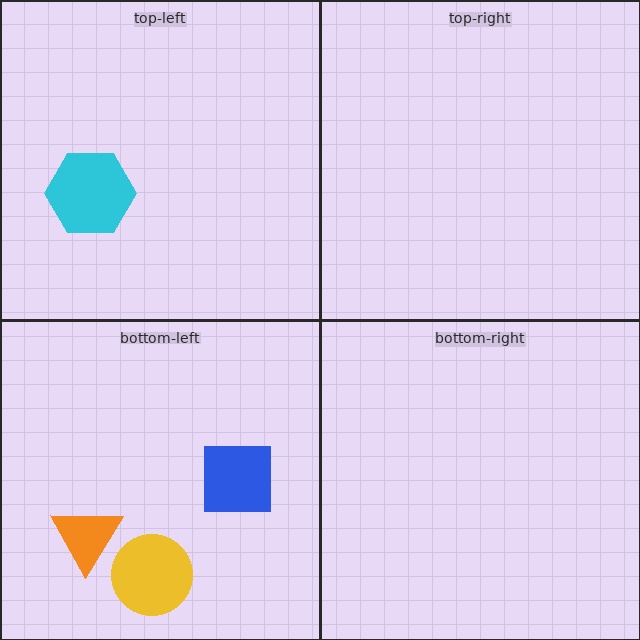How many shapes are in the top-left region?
1.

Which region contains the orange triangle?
The bottom-left region.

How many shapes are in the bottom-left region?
3.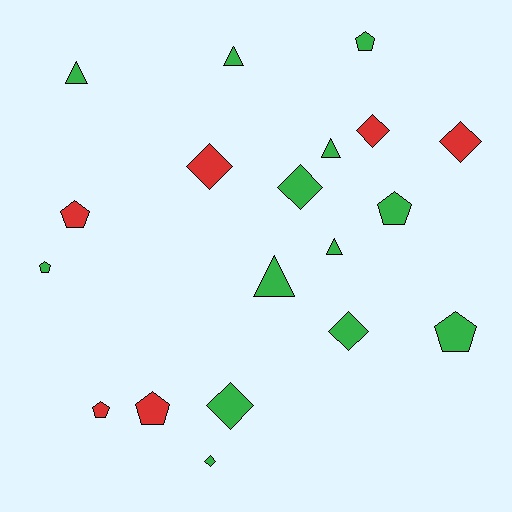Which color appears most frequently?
Green, with 13 objects.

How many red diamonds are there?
There are 3 red diamonds.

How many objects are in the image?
There are 19 objects.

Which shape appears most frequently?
Pentagon, with 7 objects.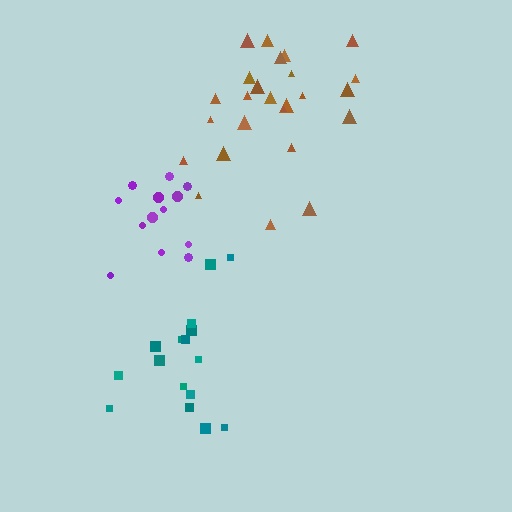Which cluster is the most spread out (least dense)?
Teal.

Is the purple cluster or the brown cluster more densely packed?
Purple.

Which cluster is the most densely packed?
Purple.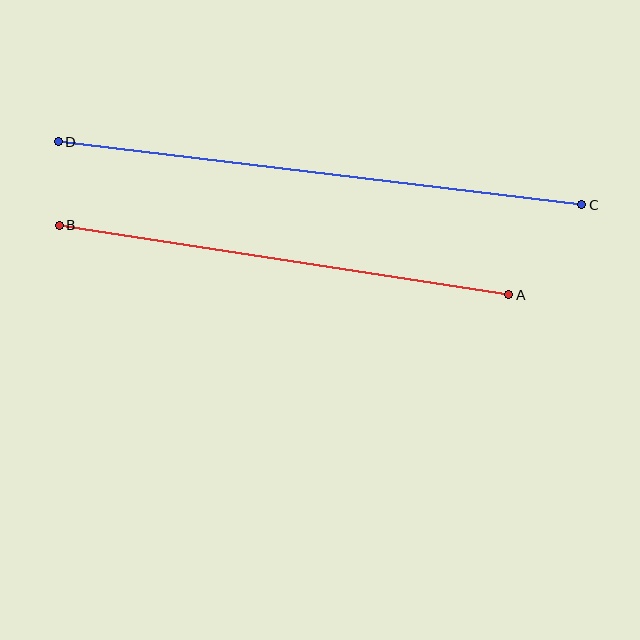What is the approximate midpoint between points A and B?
The midpoint is at approximately (284, 260) pixels.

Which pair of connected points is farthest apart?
Points C and D are farthest apart.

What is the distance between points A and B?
The distance is approximately 455 pixels.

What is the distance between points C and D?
The distance is approximately 527 pixels.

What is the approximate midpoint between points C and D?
The midpoint is at approximately (320, 173) pixels.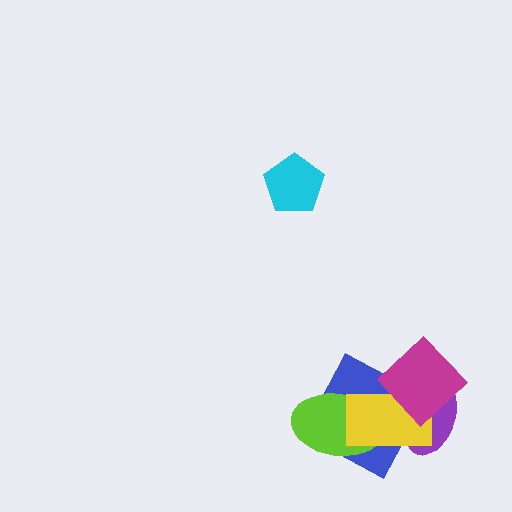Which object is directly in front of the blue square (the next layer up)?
The lime ellipse is directly in front of the blue square.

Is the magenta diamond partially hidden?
No, no other shape covers it.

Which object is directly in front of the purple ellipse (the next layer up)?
The blue square is directly in front of the purple ellipse.